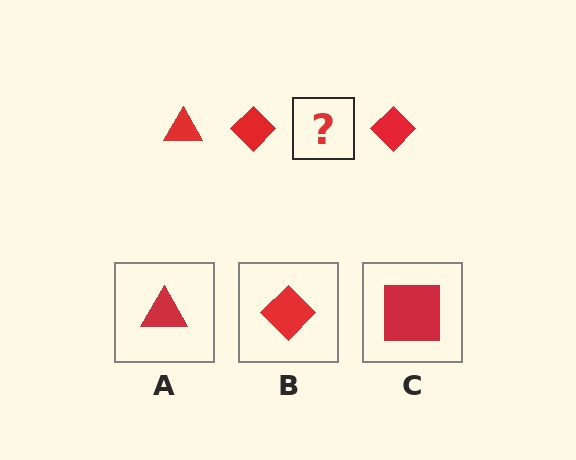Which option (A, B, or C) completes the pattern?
A.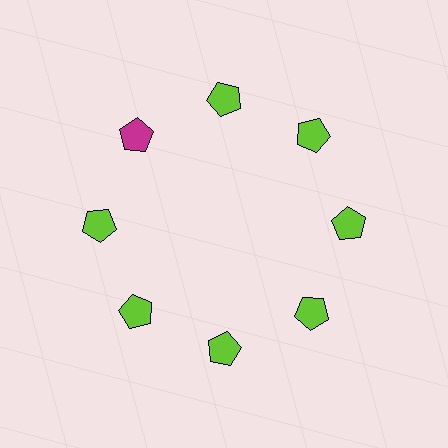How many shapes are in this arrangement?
There are 8 shapes arranged in a ring pattern.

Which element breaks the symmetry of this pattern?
The magenta pentagon at roughly the 10 o'clock position breaks the symmetry. All other shapes are lime pentagons.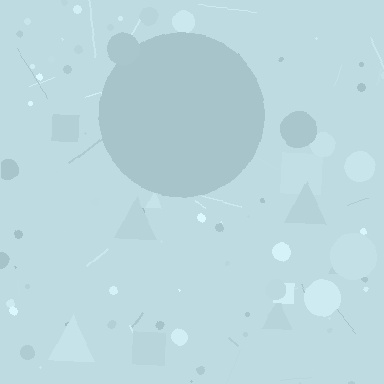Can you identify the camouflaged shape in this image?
The camouflaged shape is a circle.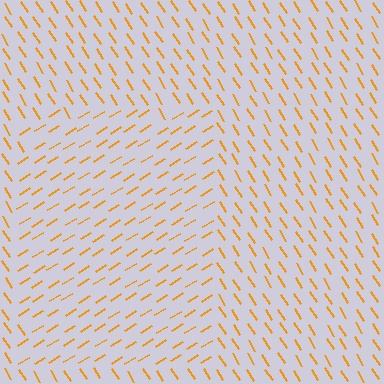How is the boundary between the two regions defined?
The boundary is defined purely by a change in line orientation (approximately 89 degrees difference). All lines are the same color and thickness.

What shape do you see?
I see a rectangle.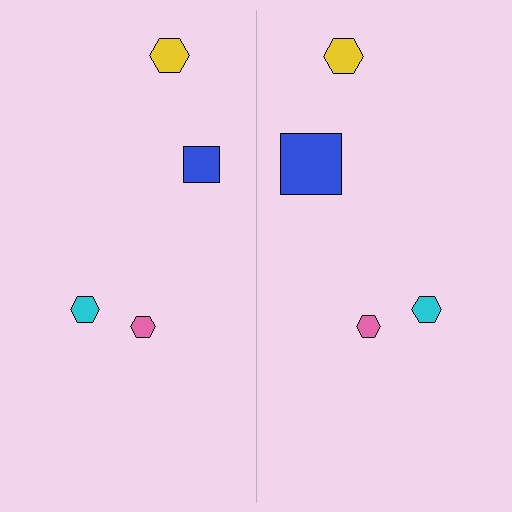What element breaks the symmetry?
The blue square on the right side has a different size than its mirror counterpart.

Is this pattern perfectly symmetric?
No, the pattern is not perfectly symmetric. The blue square on the right side has a different size than its mirror counterpart.